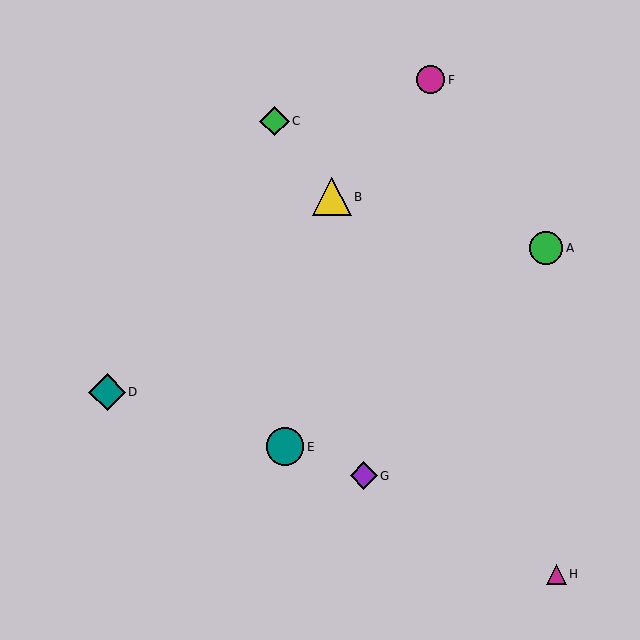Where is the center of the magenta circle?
The center of the magenta circle is at (431, 80).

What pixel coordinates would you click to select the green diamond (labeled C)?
Click at (275, 121) to select the green diamond C.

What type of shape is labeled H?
Shape H is a magenta triangle.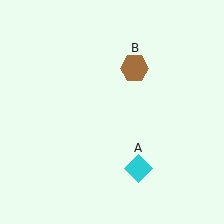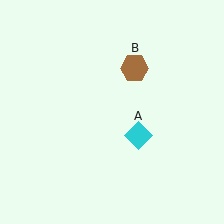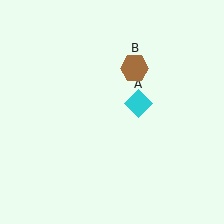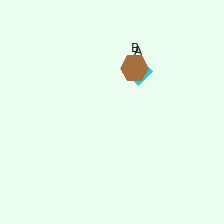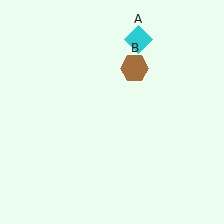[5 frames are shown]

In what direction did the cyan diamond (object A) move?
The cyan diamond (object A) moved up.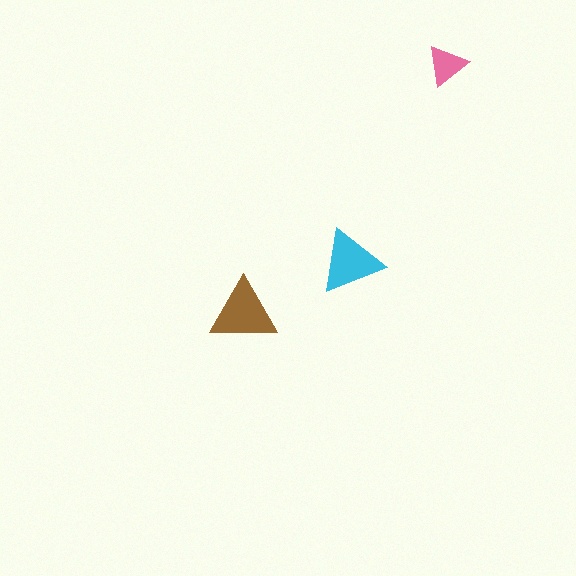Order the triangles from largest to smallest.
the brown one, the cyan one, the pink one.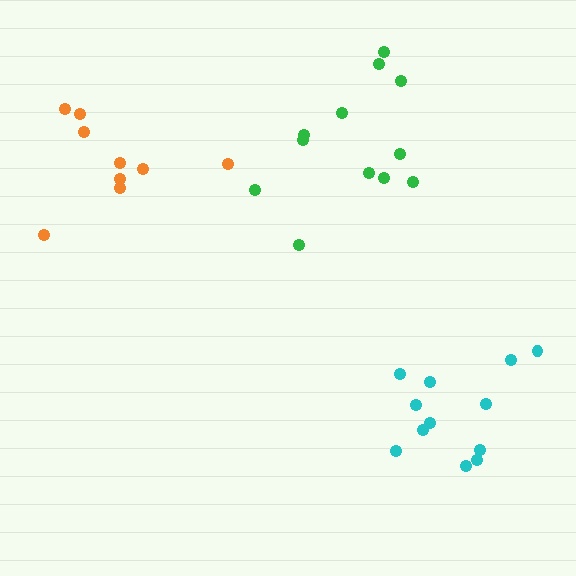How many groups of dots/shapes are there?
There are 3 groups.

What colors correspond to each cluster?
The clusters are colored: cyan, orange, green.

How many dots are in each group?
Group 1: 12 dots, Group 2: 9 dots, Group 3: 12 dots (33 total).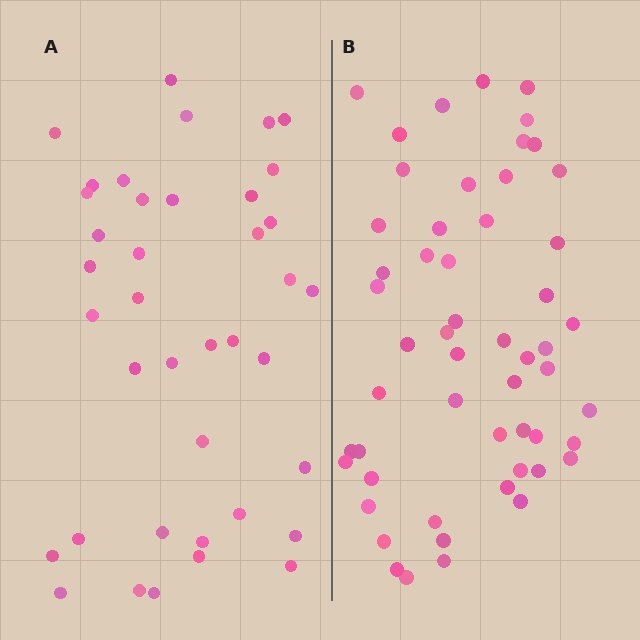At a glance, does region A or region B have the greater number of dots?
Region B (the right region) has more dots.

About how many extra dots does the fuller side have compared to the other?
Region B has approximately 15 more dots than region A.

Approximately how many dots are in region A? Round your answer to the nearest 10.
About 40 dots. (The exact count is 39, which rounds to 40.)